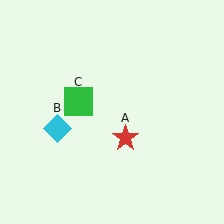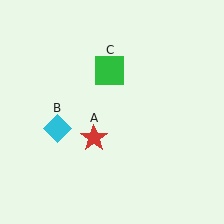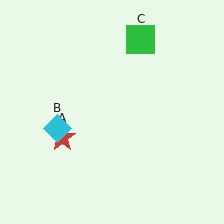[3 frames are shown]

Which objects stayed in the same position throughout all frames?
Cyan diamond (object B) remained stationary.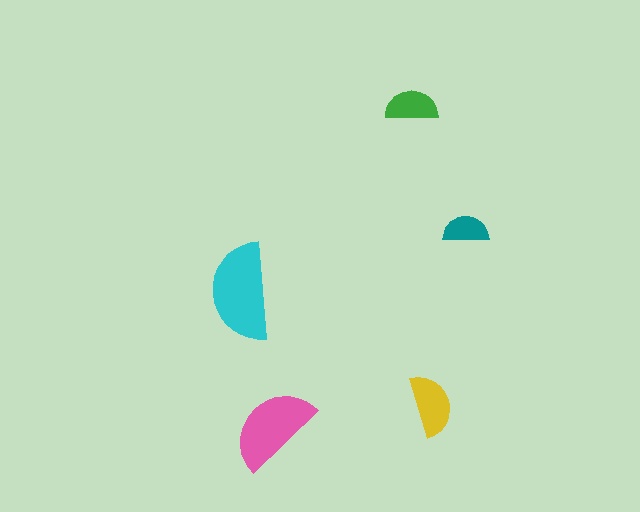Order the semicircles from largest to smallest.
the cyan one, the pink one, the yellow one, the green one, the teal one.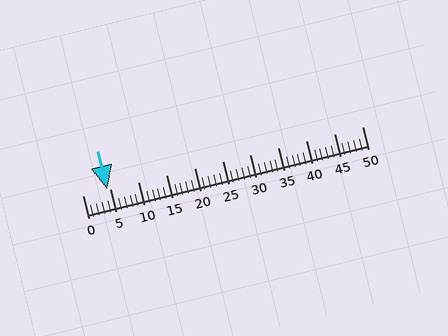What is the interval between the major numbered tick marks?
The major tick marks are spaced 5 units apart.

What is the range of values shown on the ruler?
The ruler shows values from 0 to 50.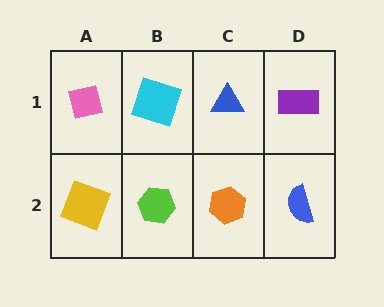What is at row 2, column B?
A lime hexagon.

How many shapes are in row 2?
4 shapes.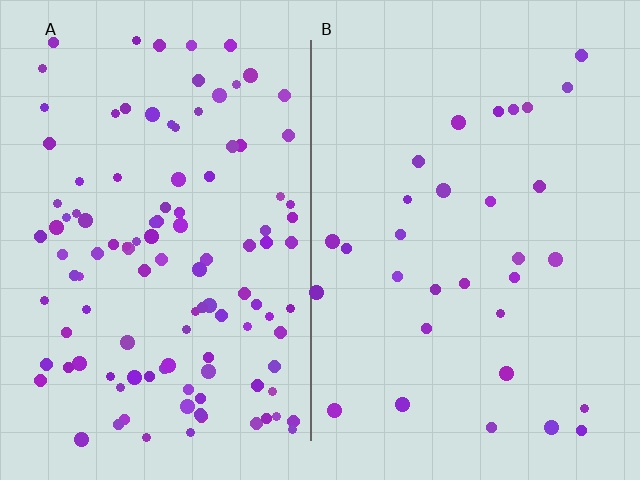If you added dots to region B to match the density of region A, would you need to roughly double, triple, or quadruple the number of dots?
Approximately quadruple.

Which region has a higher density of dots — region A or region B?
A (the left).